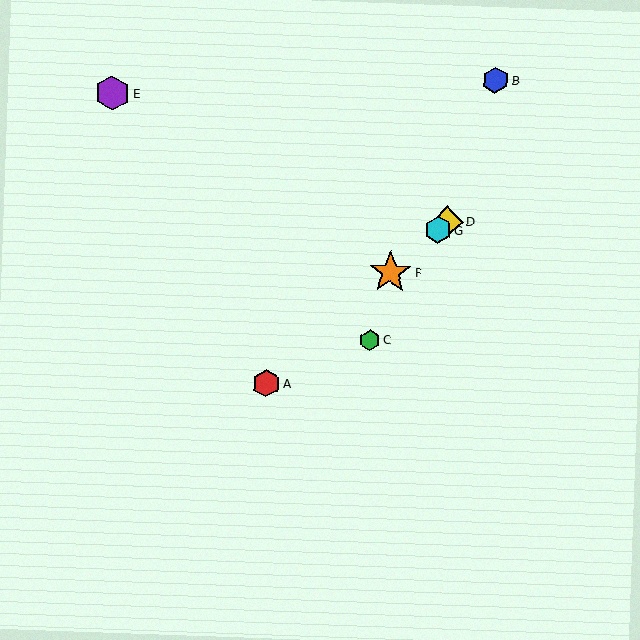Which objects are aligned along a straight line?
Objects A, D, F, G are aligned along a straight line.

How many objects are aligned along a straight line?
4 objects (A, D, F, G) are aligned along a straight line.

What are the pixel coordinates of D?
Object D is at (447, 222).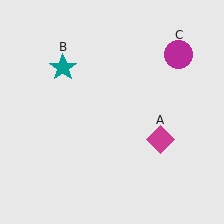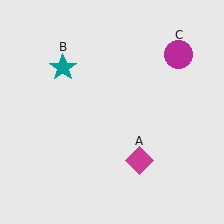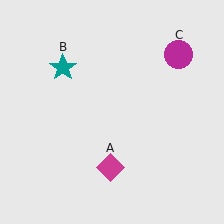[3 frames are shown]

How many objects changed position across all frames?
1 object changed position: magenta diamond (object A).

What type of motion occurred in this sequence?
The magenta diamond (object A) rotated clockwise around the center of the scene.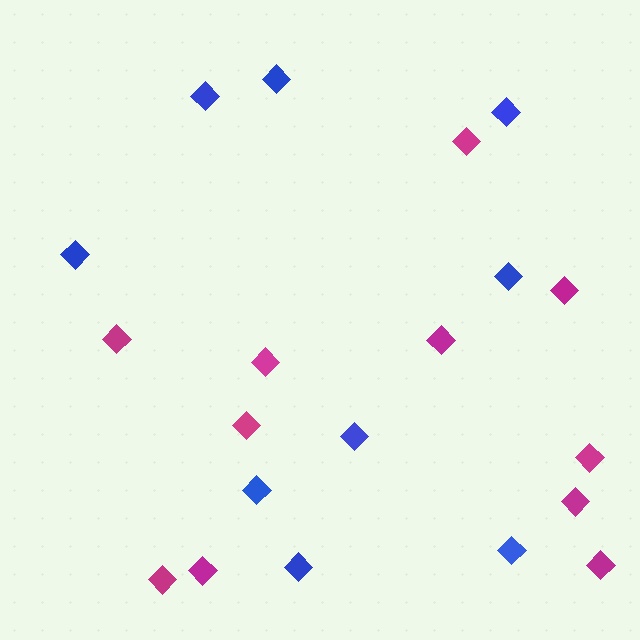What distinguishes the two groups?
There are 2 groups: one group of blue diamonds (9) and one group of magenta diamonds (11).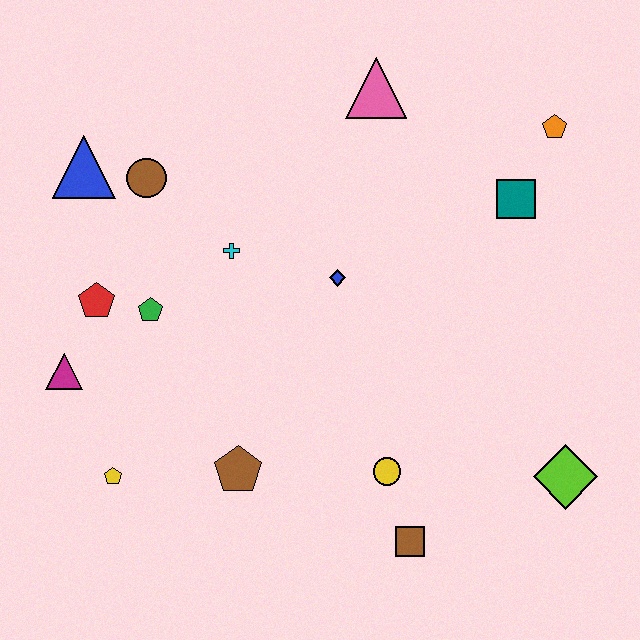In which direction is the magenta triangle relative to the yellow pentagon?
The magenta triangle is above the yellow pentagon.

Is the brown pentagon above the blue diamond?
No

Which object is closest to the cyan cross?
The green pentagon is closest to the cyan cross.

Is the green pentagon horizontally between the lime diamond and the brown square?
No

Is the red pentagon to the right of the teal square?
No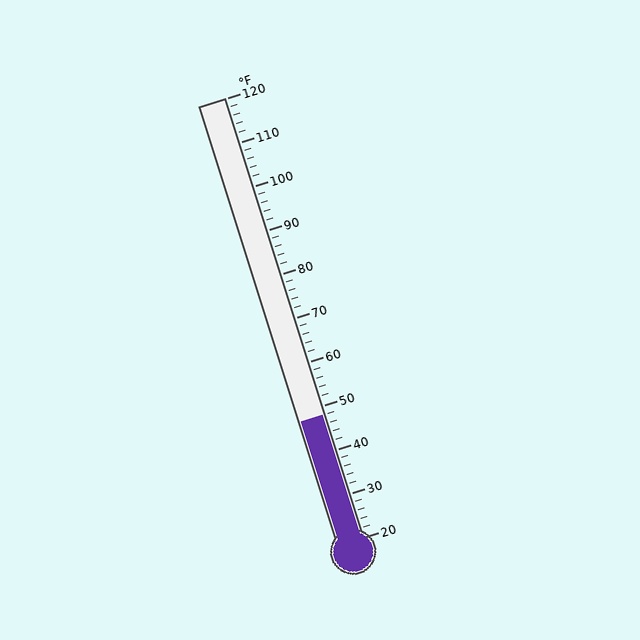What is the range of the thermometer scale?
The thermometer scale ranges from 20°F to 120°F.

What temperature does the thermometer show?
The thermometer shows approximately 48°F.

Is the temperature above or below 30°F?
The temperature is above 30°F.